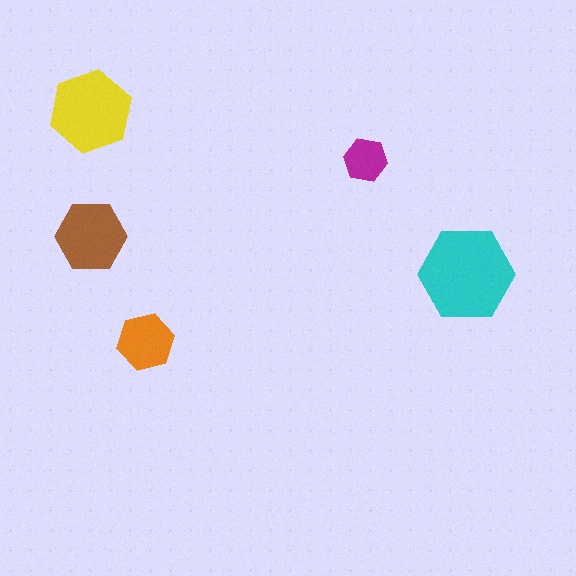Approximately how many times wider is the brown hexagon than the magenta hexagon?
About 1.5 times wider.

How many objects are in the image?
There are 5 objects in the image.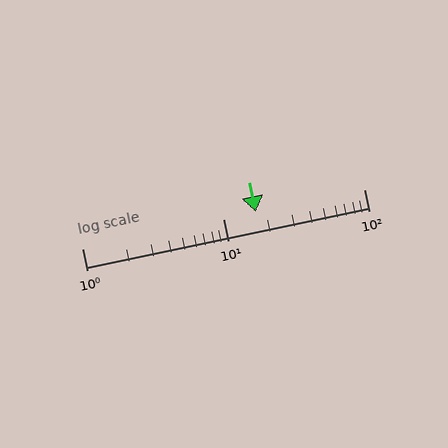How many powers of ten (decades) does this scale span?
The scale spans 2 decades, from 1 to 100.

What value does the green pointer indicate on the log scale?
The pointer indicates approximately 17.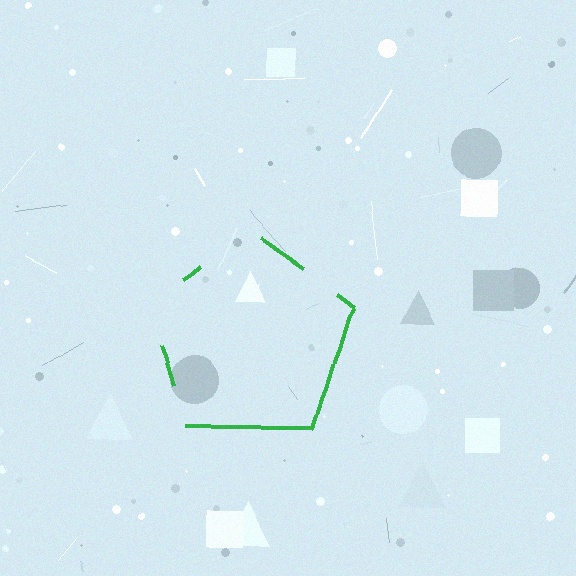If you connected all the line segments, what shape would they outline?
They would outline a pentagon.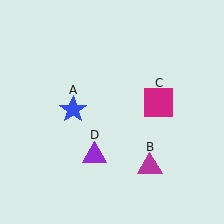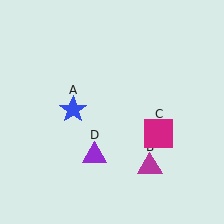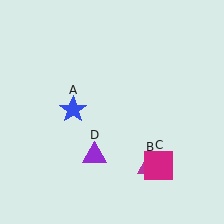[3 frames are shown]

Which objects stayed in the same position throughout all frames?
Blue star (object A) and magenta triangle (object B) and purple triangle (object D) remained stationary.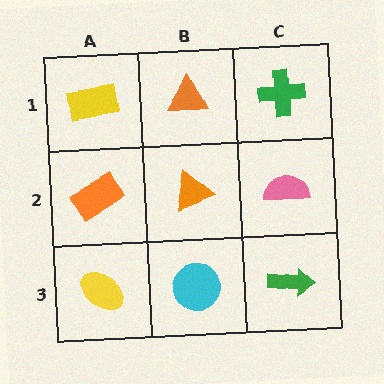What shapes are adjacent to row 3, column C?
A pink semicircle (row 2, column C), a cyan circle (row 3, column B).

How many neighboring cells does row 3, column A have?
2.